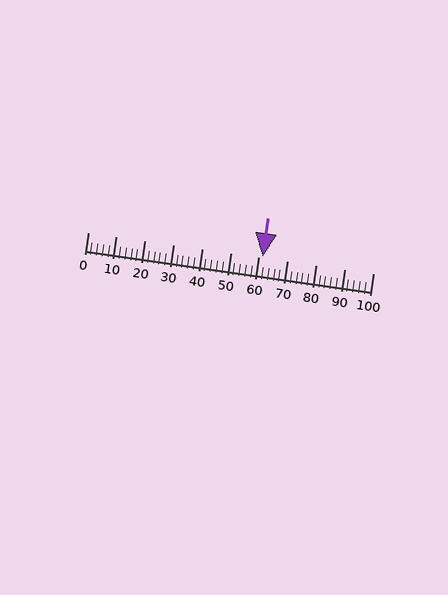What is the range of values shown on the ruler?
The ruler shows values from 0 to 100.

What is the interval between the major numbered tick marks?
The major tick marks are spaced 10 units apart.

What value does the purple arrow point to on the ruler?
The purple arrow points to approximately 61.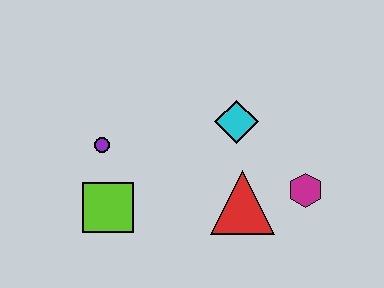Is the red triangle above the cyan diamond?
No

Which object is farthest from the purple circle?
The magenta hexagon is farthest from the purple circle.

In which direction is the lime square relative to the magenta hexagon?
The lime square is to the left of the magenta hexagon.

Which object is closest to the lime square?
The purple circle is closest to the lime square.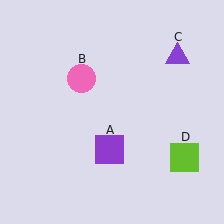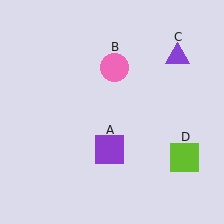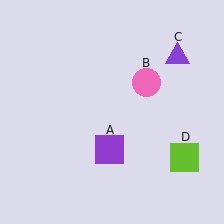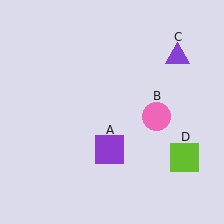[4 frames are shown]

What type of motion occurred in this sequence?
The pink circle (object B) rotated clockwise around the center of the scene.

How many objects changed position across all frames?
1 object changed position: pink circle (object B).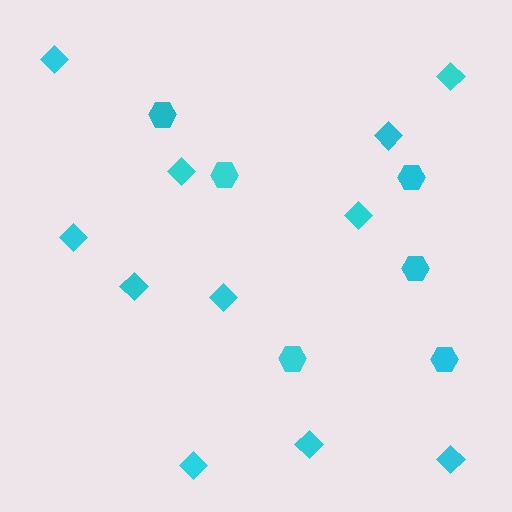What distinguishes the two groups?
There are 2 groups: one group of diamonds (11) and one group of hexagons (6).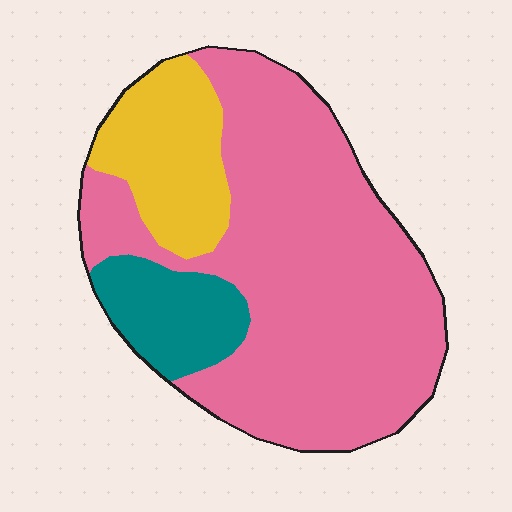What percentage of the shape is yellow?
Yellow covers roughly 20% of the shape.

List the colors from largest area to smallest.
From largest to smallest: pink, yellow, teal.